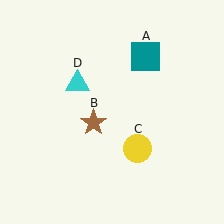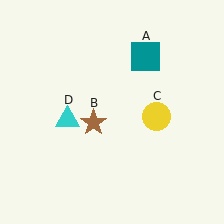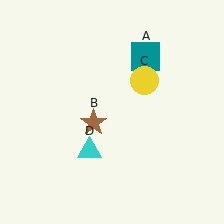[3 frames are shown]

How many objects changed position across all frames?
2 objects changed position: yellow circle (object C), cyan triangle (object D).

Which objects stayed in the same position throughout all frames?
Teal square (object A) and brown star (object B) remained stationary.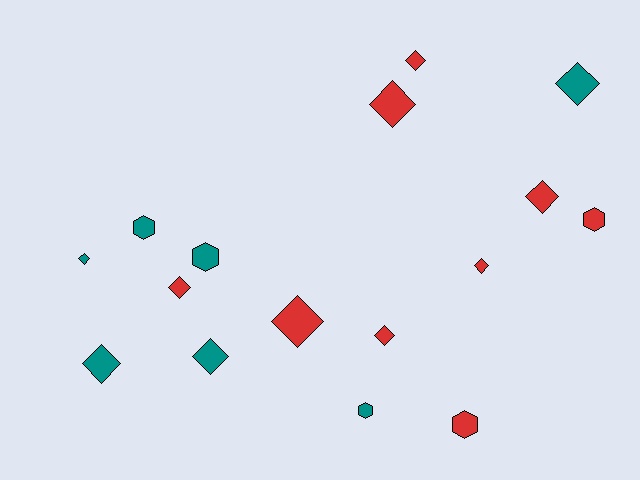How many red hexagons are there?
There are 2 red hexagons.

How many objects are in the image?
There are 16 objects.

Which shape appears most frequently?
Diamond, with 11 objects.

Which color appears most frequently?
Red, with 9 objects.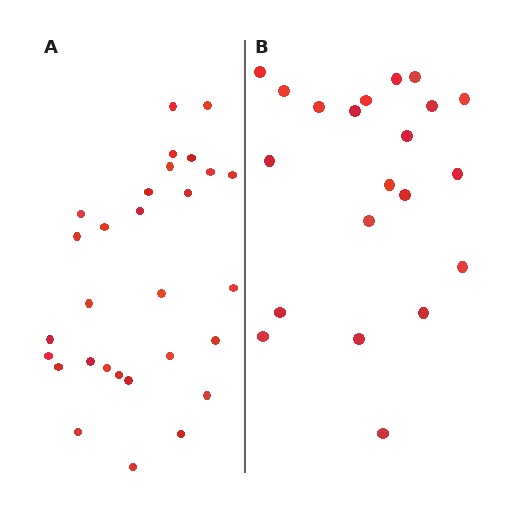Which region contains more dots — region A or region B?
Region A (the left region) has more dots.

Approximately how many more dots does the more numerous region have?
Region A has roughly 8 or so more dots than region B.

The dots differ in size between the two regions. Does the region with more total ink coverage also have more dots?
No. Region B has more total ink coverage because its dots are larger, but region A actually contains more individual dots. Total area can be misleading — the number of items is what matters here.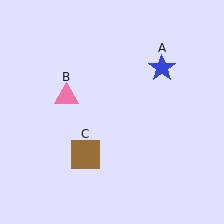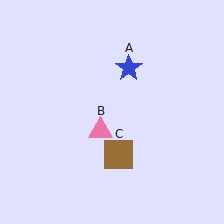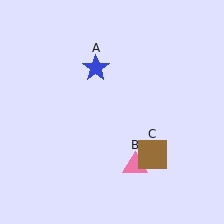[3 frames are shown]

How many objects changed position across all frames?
3 objects changed position: blue star (object A), pink triangle (object B), brown square (object C).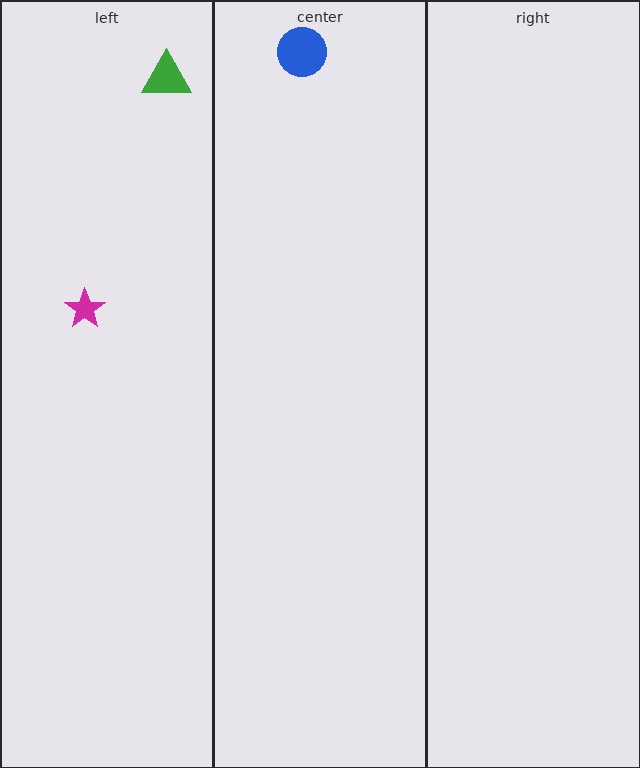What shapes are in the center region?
The blue circle.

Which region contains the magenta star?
The left region.